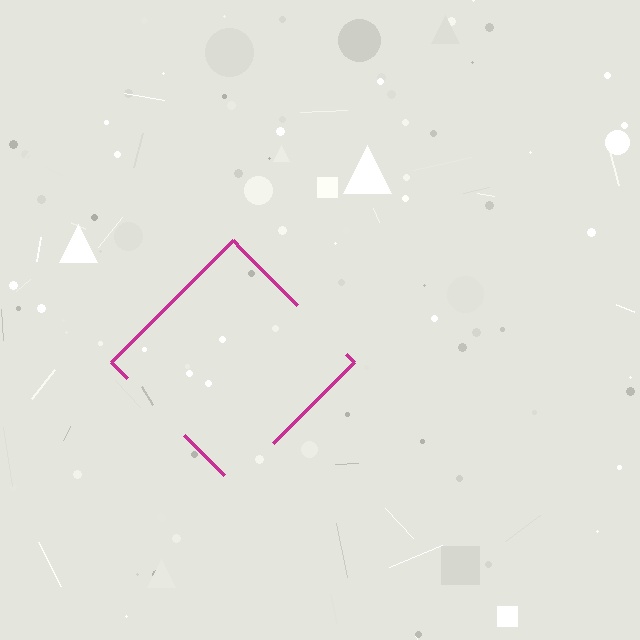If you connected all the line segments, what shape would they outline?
They would outline a diamond.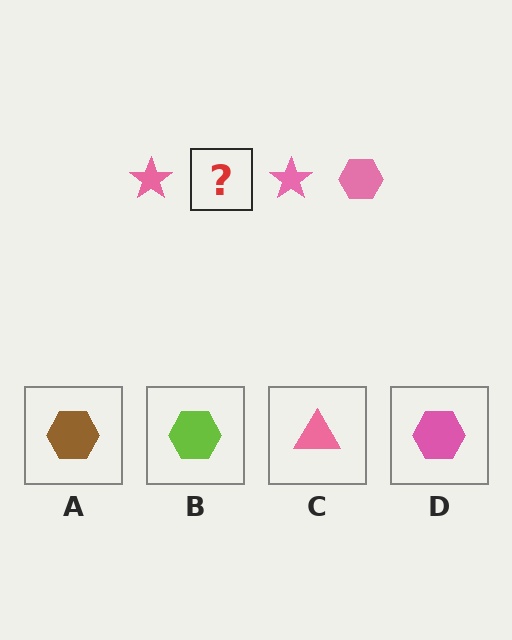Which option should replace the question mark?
Option D.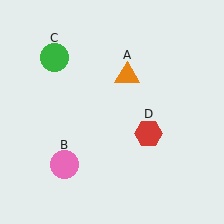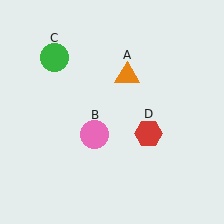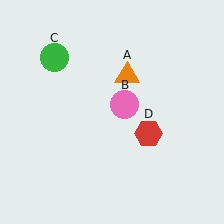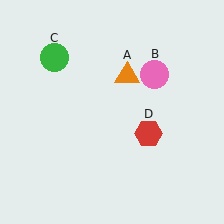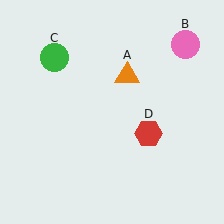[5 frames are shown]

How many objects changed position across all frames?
1 object changed position: pink circle (object B).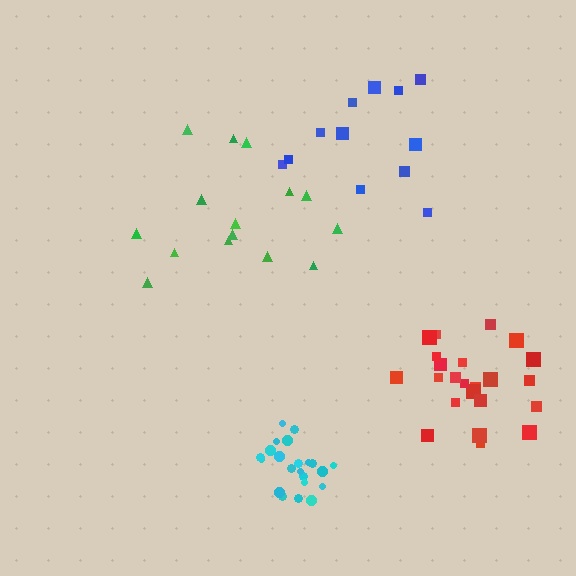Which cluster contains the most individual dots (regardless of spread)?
Red (23).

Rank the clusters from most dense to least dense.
cyan, red, green, blue.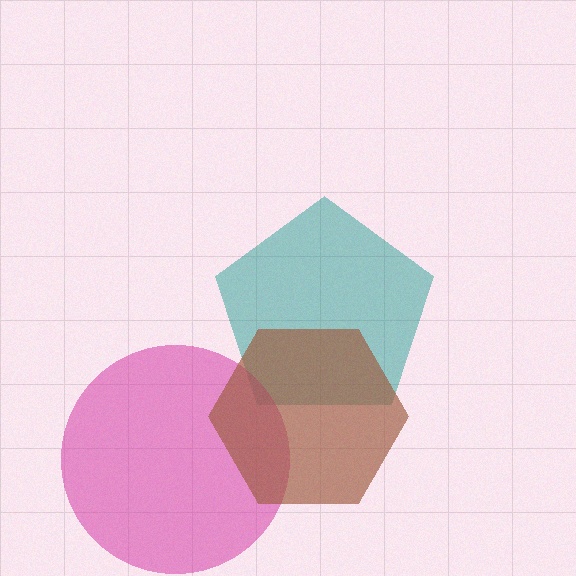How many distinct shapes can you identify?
There are 3 distinct shapes: a teal pentagon, a magenta circle, a brown hexagon.